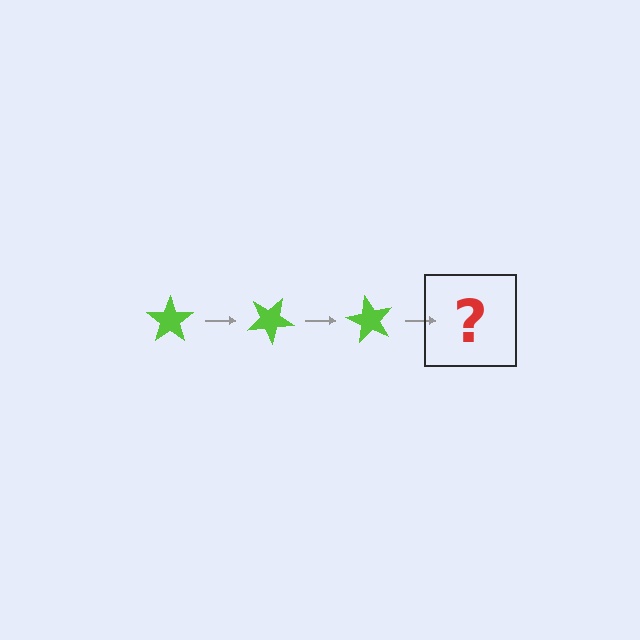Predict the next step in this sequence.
The next step is a lime star rotated 90 degrees.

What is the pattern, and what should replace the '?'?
The pattern is that the star rotates 30 degrees each step. The '?' should be a lime star rotated 90 degrees.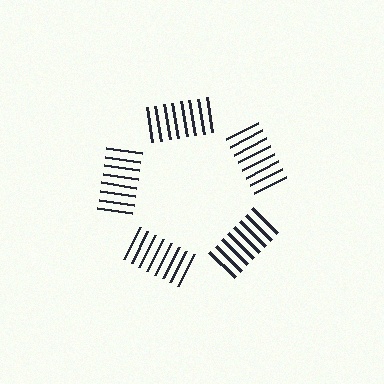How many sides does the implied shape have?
5 sides — the line-ends trace a pentagon.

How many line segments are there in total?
40 — 8 along each of the 5 edges.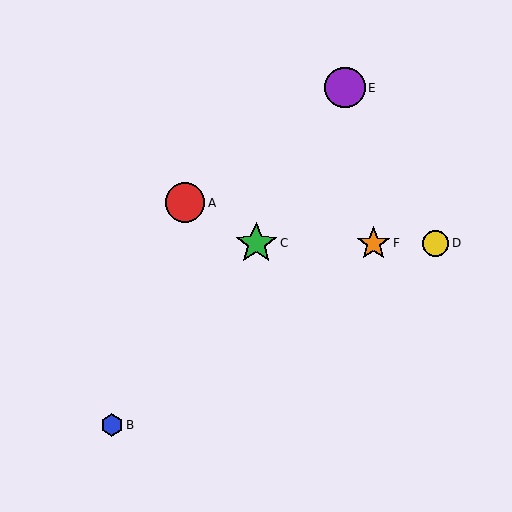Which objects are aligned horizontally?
Objects C, D, F are aligned horizontally.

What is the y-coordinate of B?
Object B is at y≈425.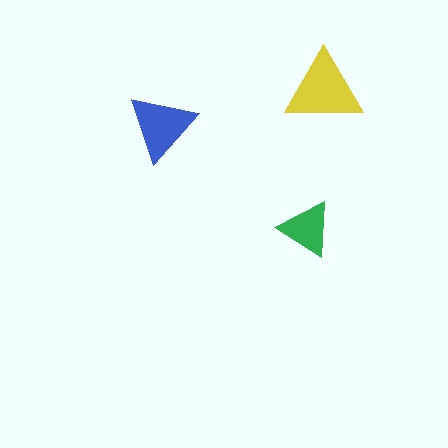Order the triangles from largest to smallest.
the yellow one, the blue one, the green one.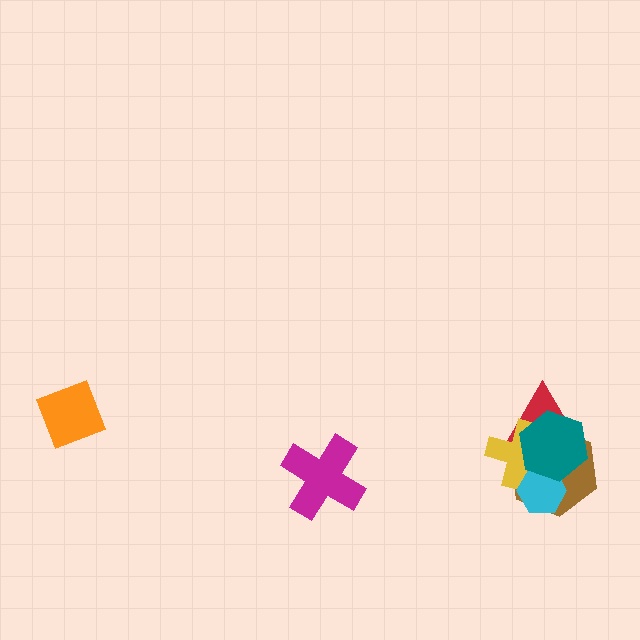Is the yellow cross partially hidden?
Yes, it is partially covered by another shape.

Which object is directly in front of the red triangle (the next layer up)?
The brown hexagon is directly in front of the red triangle.